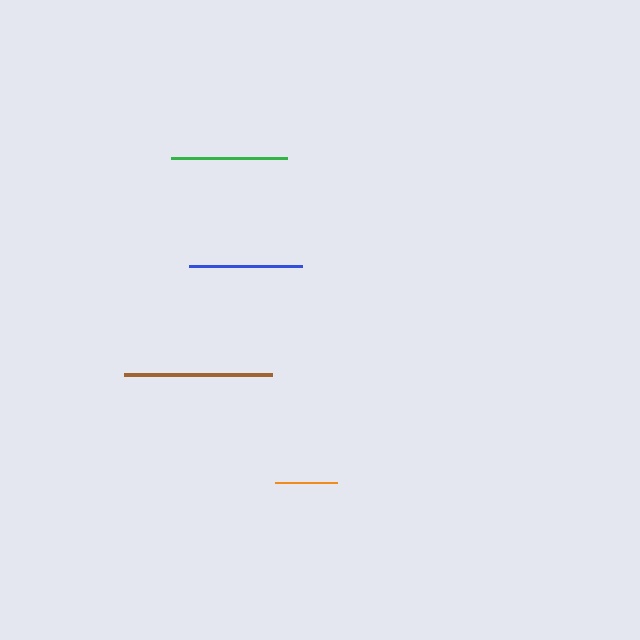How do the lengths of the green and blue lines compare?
The green and blue lines are approximately the same length.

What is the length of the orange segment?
The orange segment is approximately 63 pixels long.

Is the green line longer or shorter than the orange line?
The green line is longer than the orange line.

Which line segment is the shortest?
The orange line is the shortest at approximately 63 pixels.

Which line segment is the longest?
The brown line is the longest at approximately 148 pixels.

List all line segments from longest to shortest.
From longest to shortest: brown, green, blue, orange.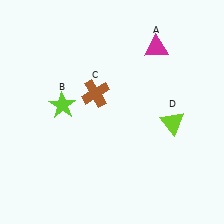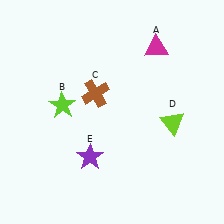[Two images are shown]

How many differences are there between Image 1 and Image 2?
There is 1 difference between the two images.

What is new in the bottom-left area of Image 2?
A purple star (E) was added in the bottom-left area of Image 2.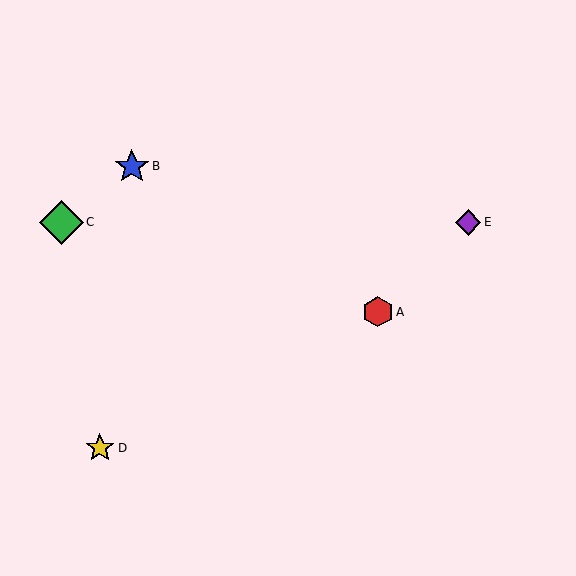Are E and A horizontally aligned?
No, E is at y≈222 and A is at y≈312.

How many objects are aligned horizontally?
2 objects (C, E) are aligned horizontally.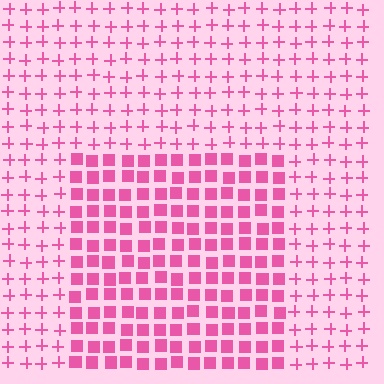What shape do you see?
I see a rectangle.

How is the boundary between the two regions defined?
The boundary is defined by a change in element shape: squares inside vs. plus signs outside. All elements share the same color and spacing.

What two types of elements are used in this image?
The image uses squares inside the rectangle region and plus signs outside it.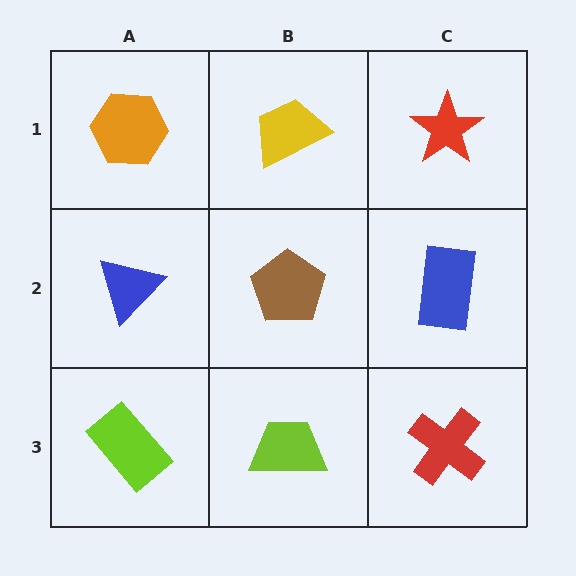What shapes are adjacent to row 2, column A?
An orange hexagon (row 1, column A), a lime rectangle (row 3, column A), a brown pentagon (row 2, column B).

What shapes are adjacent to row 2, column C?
A red star (row 1, column C), a red cross (row 3, column C), a brown pentagon (row 2, column B).